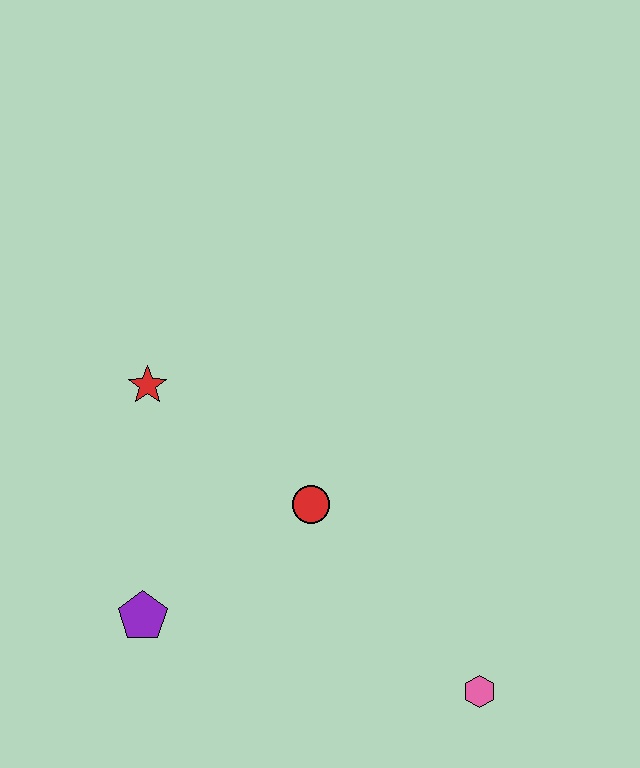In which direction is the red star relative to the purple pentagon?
The red star is above the purple pentagon.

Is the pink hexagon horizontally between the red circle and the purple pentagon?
No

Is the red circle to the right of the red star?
Yes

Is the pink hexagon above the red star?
No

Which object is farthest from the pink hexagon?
The red star is farthest from the pink hexagon.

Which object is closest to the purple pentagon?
The red circle is closest to the purple pentagon.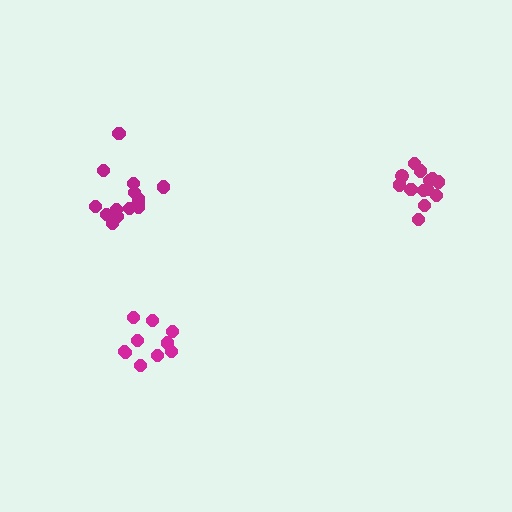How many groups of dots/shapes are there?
There are 3 groups.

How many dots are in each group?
Group 1: 14 dots, Group 2: 10 dots, Group 3: 13 dots (37 total).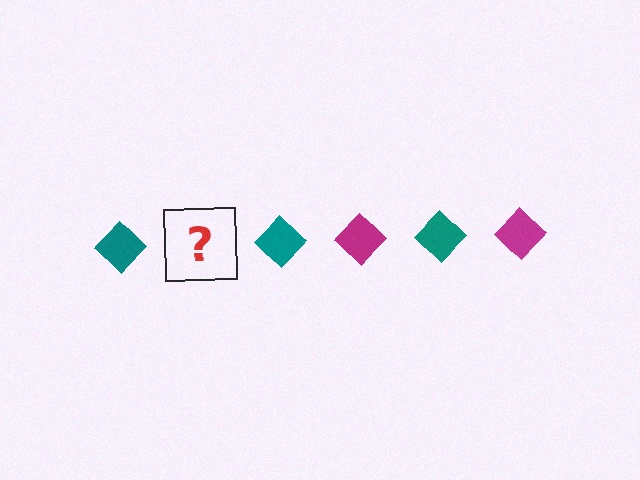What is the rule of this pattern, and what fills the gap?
The rule is that the pattern cycles through teal, magenta diamonds. The gap should be filled with a magenta diamond.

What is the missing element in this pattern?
The missing element is a magenta diamond.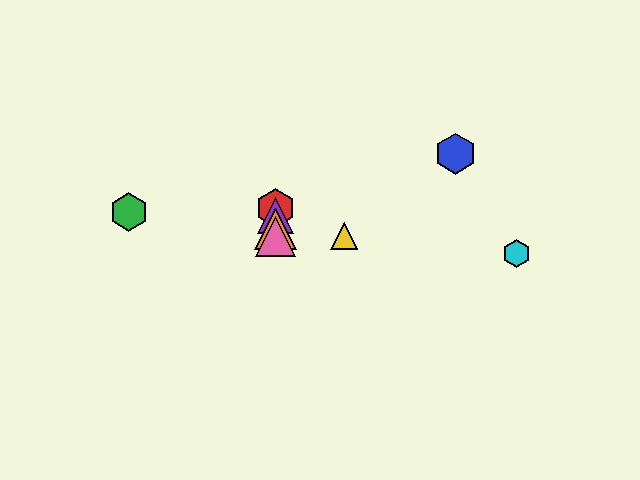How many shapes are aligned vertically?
4 shapes (the red hexagon, the purple triangle, the orange triangle, the pink triangle) are aligned vertically.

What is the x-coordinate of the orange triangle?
The orange triangle is at x≈275.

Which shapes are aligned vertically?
The red hexagon, the purple triangle, the orange triangle, the pink triangle are aligned vertically.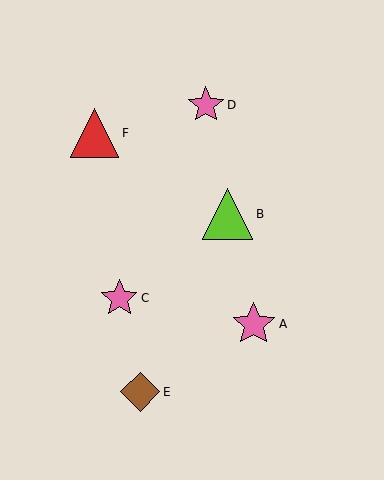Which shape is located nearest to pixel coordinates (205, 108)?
The pink star (labeled D) at (206, 105) is nearest to that location.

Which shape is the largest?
The lime triangle (labeled B) is the largest.